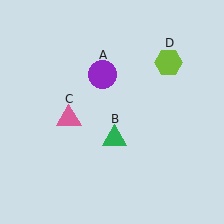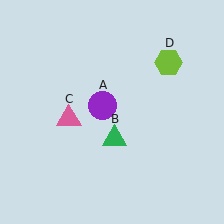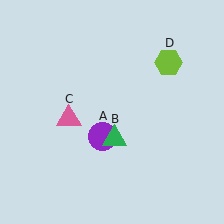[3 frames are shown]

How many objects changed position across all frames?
1 object changed position: purple circle (object A).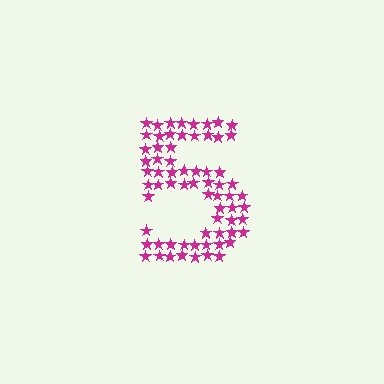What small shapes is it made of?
It is made of small stars.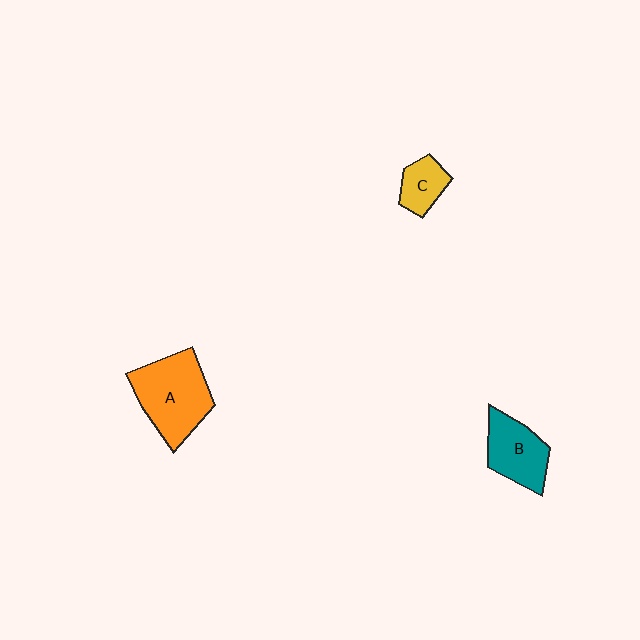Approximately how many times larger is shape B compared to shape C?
Approximately 1.7 times.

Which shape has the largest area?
Shape A (orange).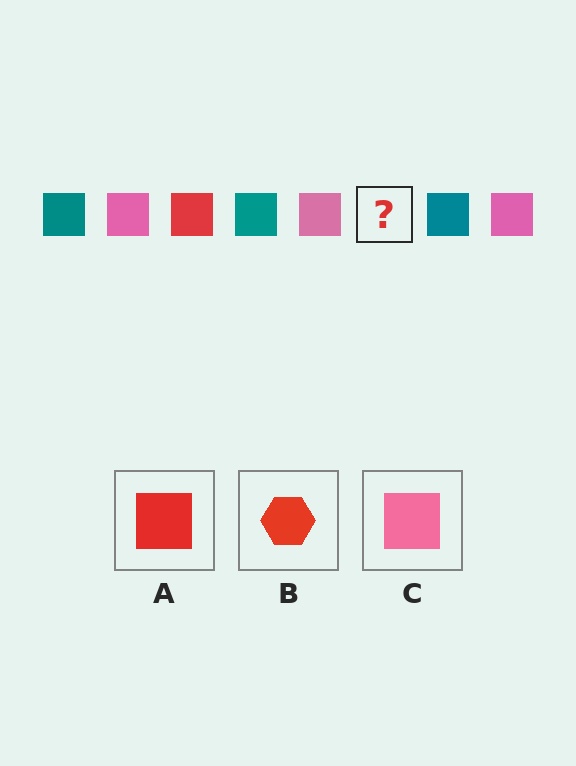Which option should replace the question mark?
Option A.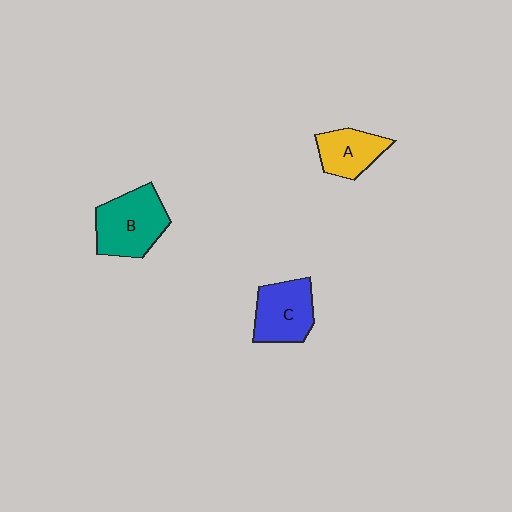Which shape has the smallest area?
Shape A (yellow).